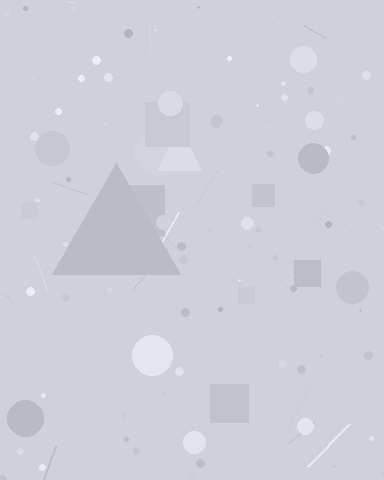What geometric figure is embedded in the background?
A triangle is embedded in the background.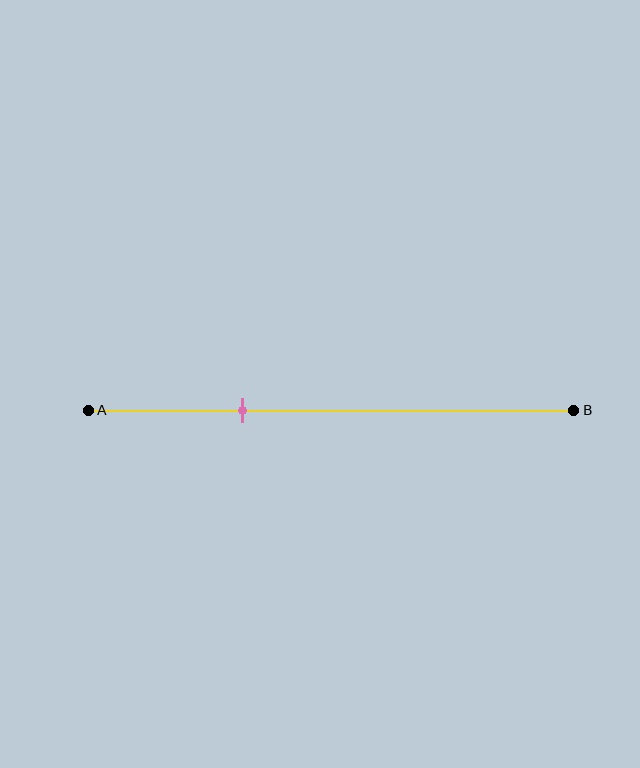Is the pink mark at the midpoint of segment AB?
No, the mark is at about 30% from A, not at the 50% midpoint.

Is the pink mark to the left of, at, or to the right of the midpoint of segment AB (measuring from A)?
The pink mark is to the left of the midpoint of segment AB.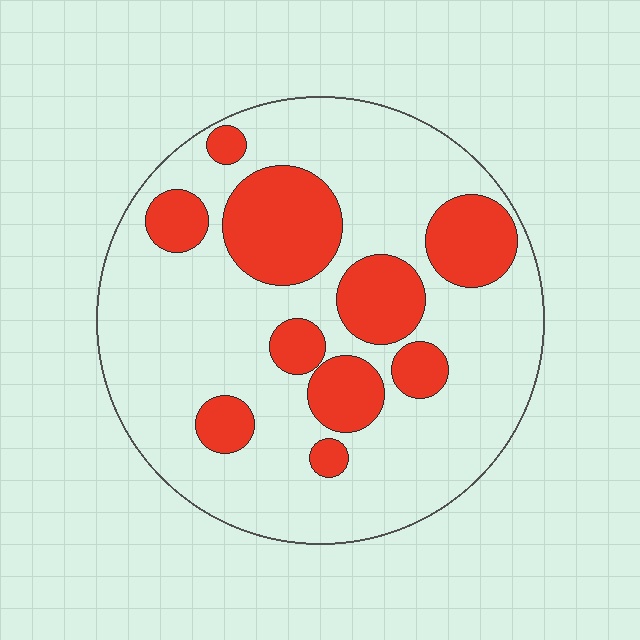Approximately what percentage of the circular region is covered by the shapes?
Approximately 25%.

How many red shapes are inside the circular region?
10.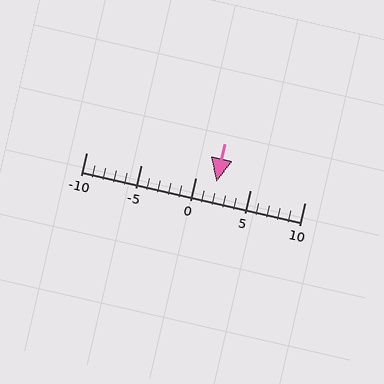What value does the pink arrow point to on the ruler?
The pink arrow points to approximately 2.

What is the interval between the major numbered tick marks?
The major tick marks are spaced 5 units apart.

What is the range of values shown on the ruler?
The ruler shows values from -10 to 10.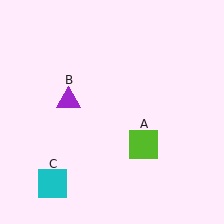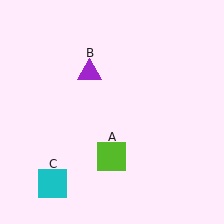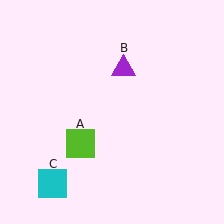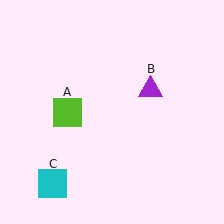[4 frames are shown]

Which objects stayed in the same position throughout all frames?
Cyan square (object C) remained stationary.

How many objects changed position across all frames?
2 objects changed position: lime square (object A), purple triangle (object B).